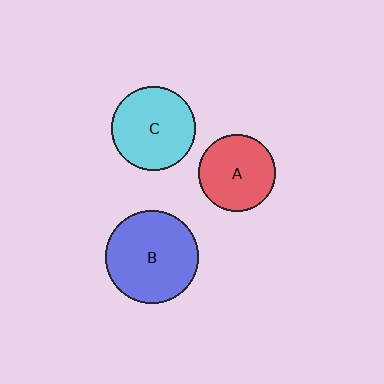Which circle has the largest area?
Circle B (blue).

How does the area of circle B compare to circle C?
Approximately 1.2 times.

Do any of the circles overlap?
No, none of the circles overlap.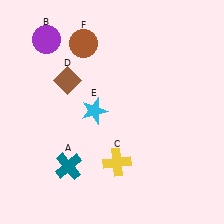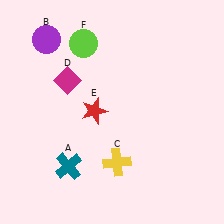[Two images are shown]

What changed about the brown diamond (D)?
In Image 1, D is brown. In Image 2, it changed to magenta.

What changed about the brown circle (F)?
In Image 1, F is brown. In Image 2, it changed to lime.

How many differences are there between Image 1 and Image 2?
There are 3 differences between the two images.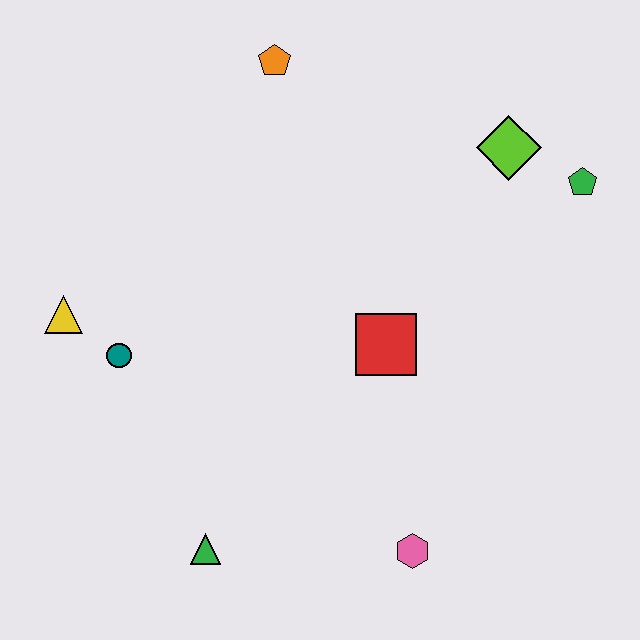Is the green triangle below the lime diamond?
Yes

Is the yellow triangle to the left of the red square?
Yes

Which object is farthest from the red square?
The yellow triangle is farthest from the red square.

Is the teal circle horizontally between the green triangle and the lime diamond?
No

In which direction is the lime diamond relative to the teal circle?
The lime diamond is to the right of the teal circle.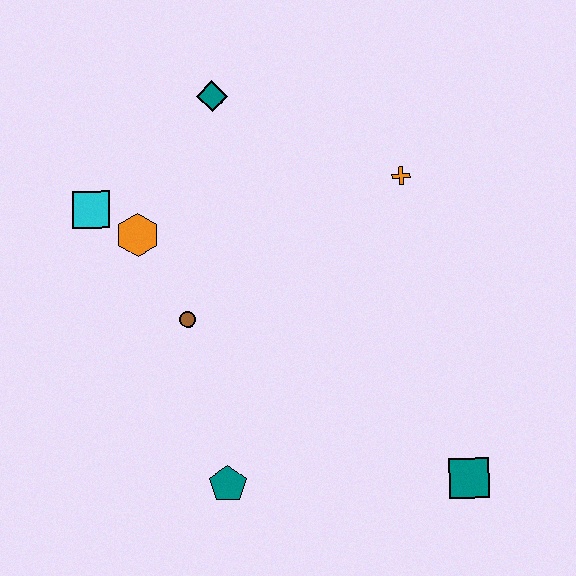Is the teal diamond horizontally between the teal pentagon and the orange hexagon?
Yes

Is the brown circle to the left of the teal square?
Yes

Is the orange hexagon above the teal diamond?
No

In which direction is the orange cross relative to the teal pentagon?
The orange cross is above the teal pentagon.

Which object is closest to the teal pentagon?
The brown circle is closest to the teal pentagon.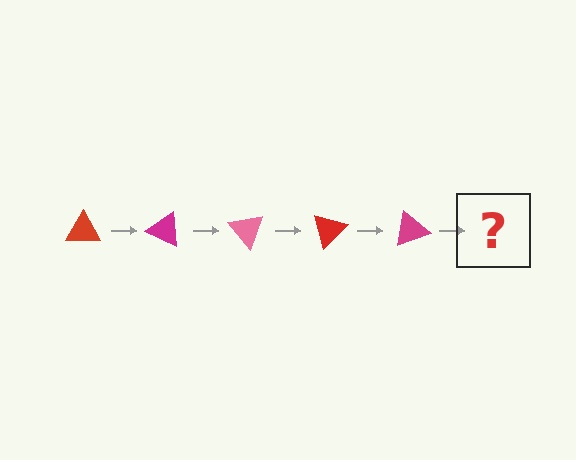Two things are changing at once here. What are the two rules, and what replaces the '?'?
The two rules are that it rotates 25 degrees each step and the color cycles through red, magenta, and pink. The '?' should be a pink triangle, rotated 125 degrees from the start.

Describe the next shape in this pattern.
It should be a pink triangle, rotated 125 degrees from the start.